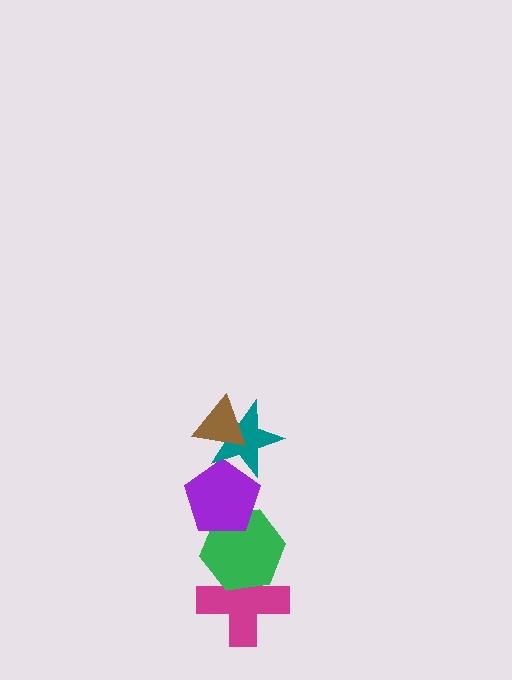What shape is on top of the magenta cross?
The green hexagon is on top of the magenta cross.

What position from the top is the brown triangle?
The brown triangle is 1st from the top.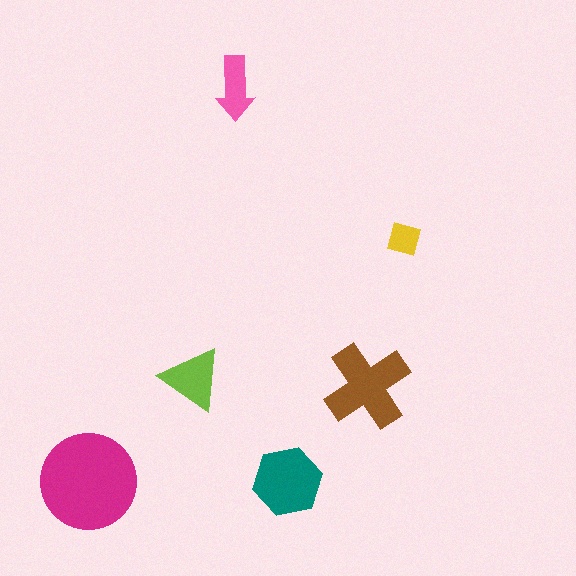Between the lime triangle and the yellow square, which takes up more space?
The lime triangle.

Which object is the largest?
The magenta circle.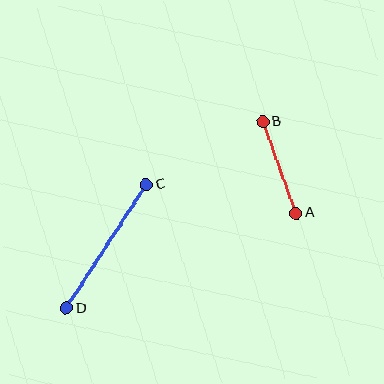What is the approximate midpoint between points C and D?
The midpoint is at approximately (106, 246) pixels.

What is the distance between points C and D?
The distance is approximately 147 pixels.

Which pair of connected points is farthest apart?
Points C and D are farthest apart.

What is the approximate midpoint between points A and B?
The midpoint is at approximately (279, 167) pixels.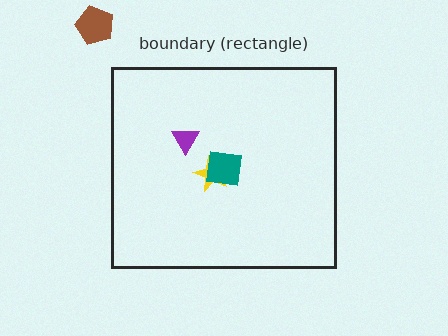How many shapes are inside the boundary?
3 inside, 1 outside.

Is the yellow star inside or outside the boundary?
Inside.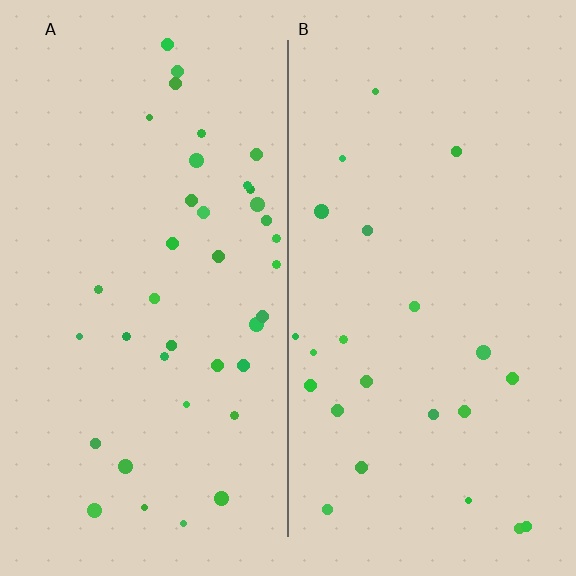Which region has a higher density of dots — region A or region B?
A (the left).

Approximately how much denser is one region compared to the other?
Approximately 1.7× — region A over region B.